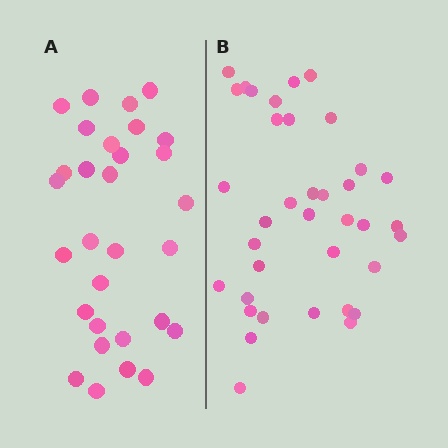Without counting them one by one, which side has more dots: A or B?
Region B (the right region) has more dots.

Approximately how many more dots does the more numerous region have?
Region B has roughly 8 or so more dots than region A.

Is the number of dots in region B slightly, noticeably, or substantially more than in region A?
Region B has only slightly more — the two regions are fairly close. The ratio is roughly 1.2 to 1.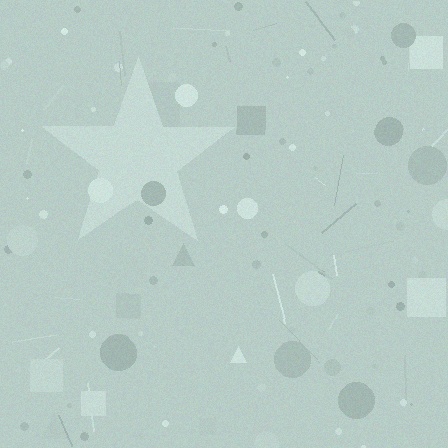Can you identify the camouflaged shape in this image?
The camouflaged shape is a star.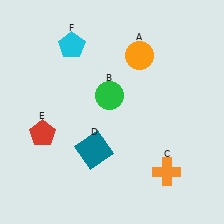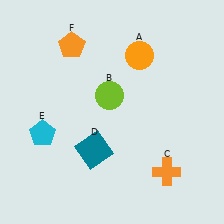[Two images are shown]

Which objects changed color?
B changed from green to lime. E changed from red to cyan. F changed from cyan to orange.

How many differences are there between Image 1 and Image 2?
There are 3 differences between the two images.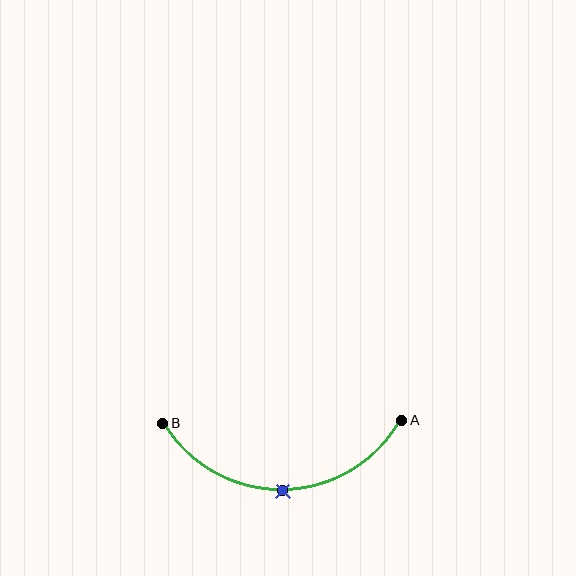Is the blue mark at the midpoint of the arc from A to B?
Yes. The blue mark lies on the arc at equal arc-length from both A and B — it is the arc midpoint.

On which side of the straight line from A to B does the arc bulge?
The arc bulges below the straight line connecting A and B.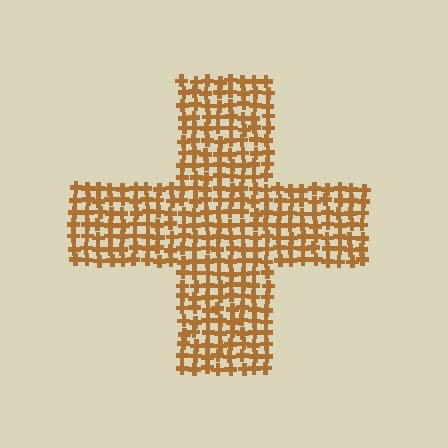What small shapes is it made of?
It is made of small crosses.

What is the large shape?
The large shape is a cross.